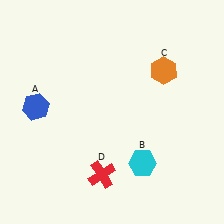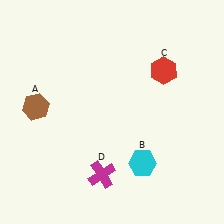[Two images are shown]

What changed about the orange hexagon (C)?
In Image 1, C is orange. In Image 2, it changed to red.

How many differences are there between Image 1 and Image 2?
There are 3 differences between the two images.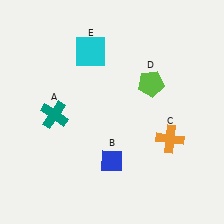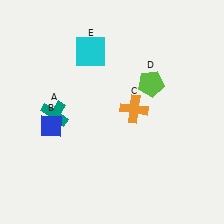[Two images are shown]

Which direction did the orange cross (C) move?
The orange cross (C) moved left.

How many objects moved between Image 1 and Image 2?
2 objects moved between the two images.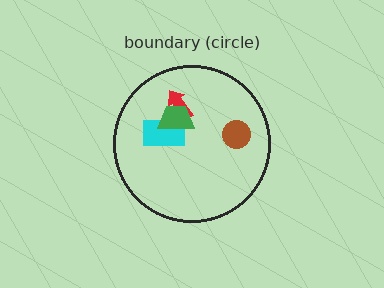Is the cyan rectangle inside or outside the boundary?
Inside.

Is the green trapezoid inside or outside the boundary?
Inside.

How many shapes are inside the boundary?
4 inside, 0 outside.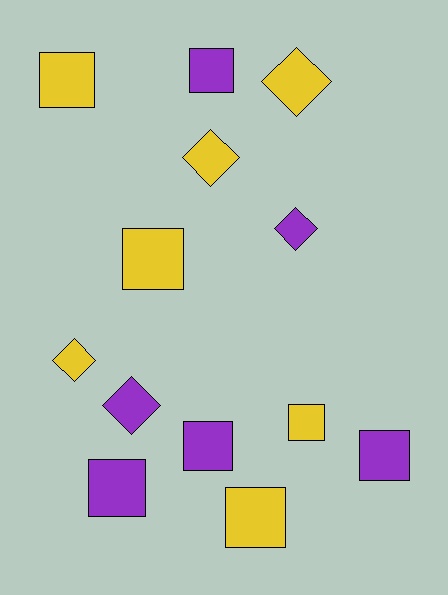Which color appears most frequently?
Yellow, with 7 objects.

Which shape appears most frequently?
Square, with 8 objects.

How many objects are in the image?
There are 13 objects.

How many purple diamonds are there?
There are 2 purple diamonds.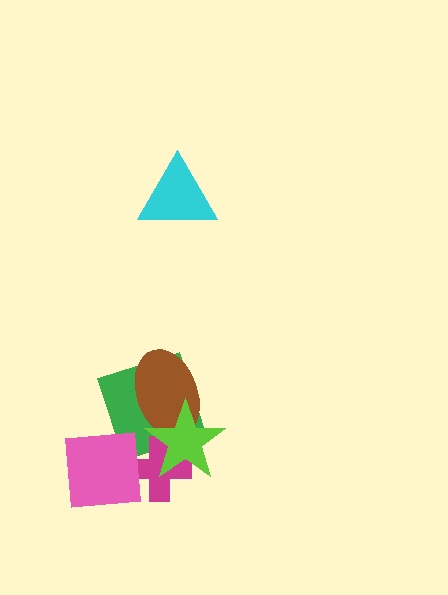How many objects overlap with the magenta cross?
3 objects overlap with the magenta cross.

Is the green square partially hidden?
Yes, it is partially covered by another shape.